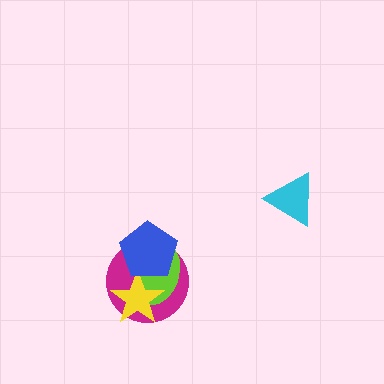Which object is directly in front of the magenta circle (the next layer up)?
The lime ellipse is directly in front of the magenta circle.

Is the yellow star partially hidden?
Yes, it is partially covered by another shape.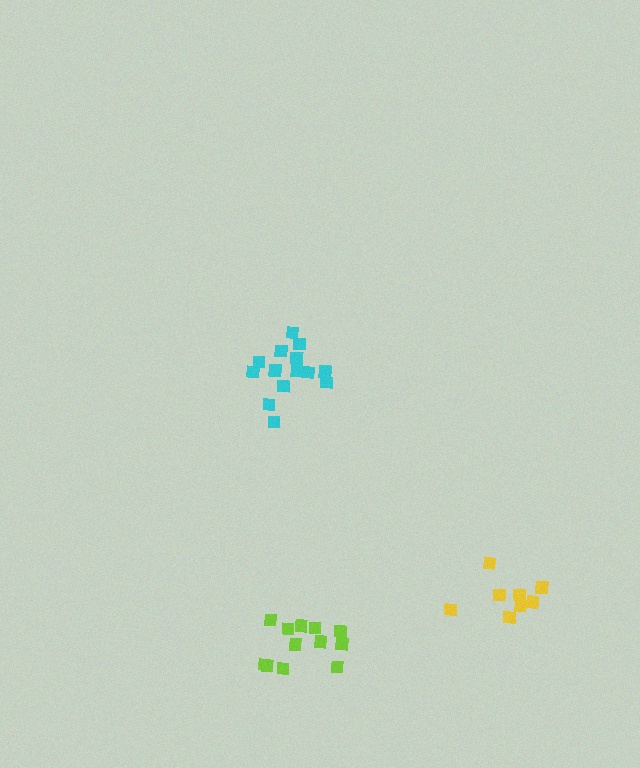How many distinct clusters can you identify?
There are 3 distinct clusters.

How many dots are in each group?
Group 1: 8 dots, Group 2: 14 dots, Group 3: 12 dots (34 total).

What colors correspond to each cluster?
The clusters are colored: yellow, cyan, lime.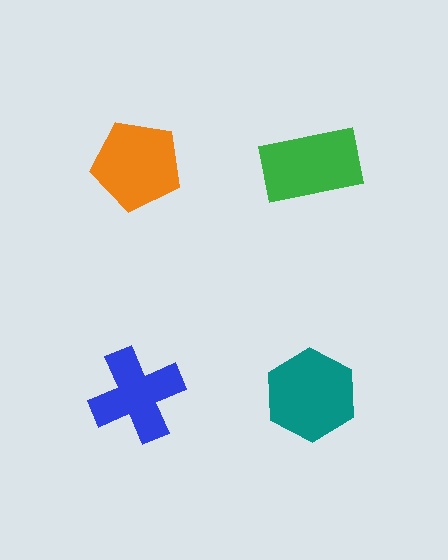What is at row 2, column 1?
A blue cross.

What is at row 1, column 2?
A green rectangle.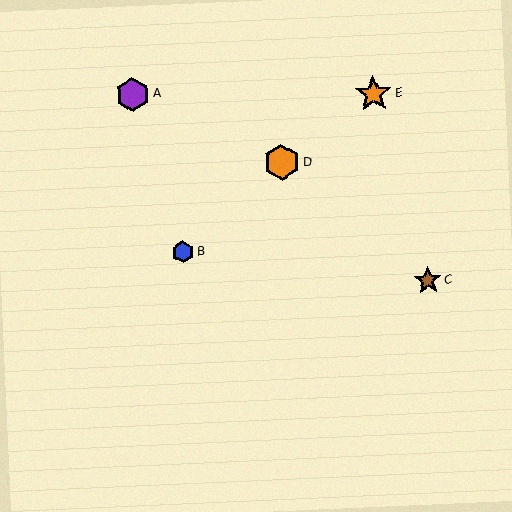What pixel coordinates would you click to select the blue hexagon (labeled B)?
Click at (183, 252) to select the blue hexagon B.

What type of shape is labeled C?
Shape C is a brown star.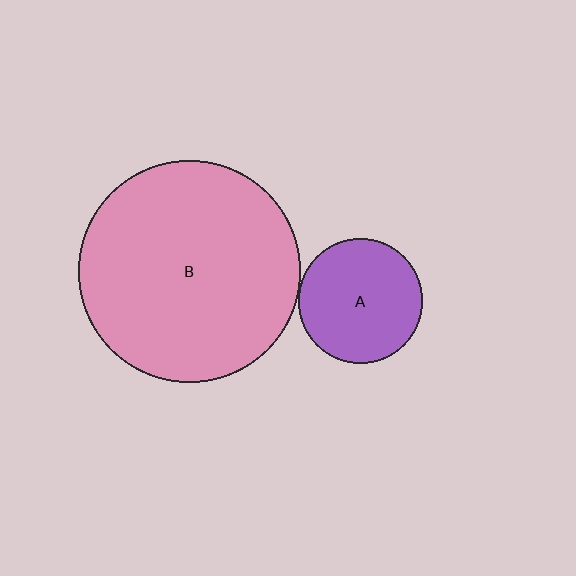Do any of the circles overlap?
No, none of the circles overlap.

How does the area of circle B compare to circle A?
Approximately 3.2 times.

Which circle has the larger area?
Circle B (pink).